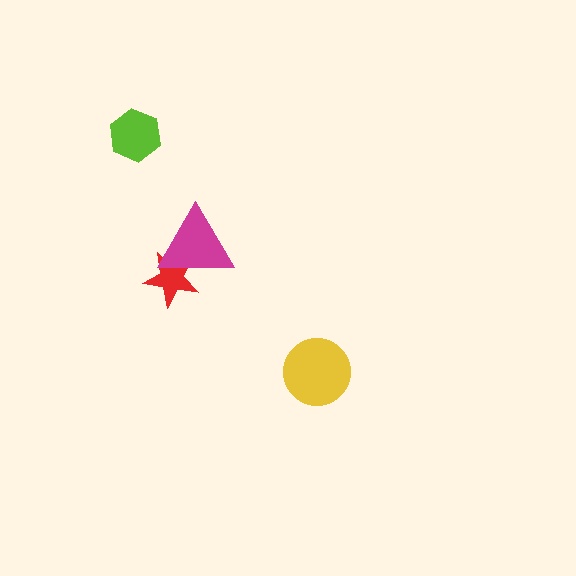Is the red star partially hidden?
Yes, it is partially covered by another shape.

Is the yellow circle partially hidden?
No, no other shape covers it.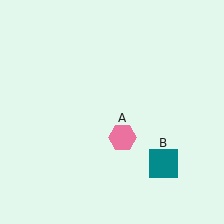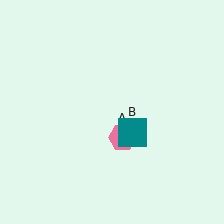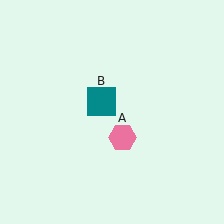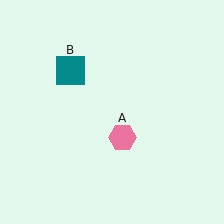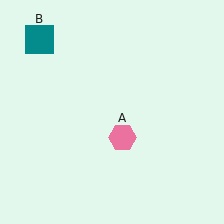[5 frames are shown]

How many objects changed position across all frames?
1 object changed position: teal square (object B).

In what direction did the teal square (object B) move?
The teal square (object B) moved up and to the left.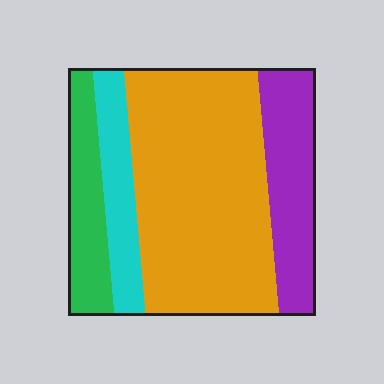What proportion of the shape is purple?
Purple takes up between a sixth and a third of the shape.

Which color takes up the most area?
Orange, at roughly 55%.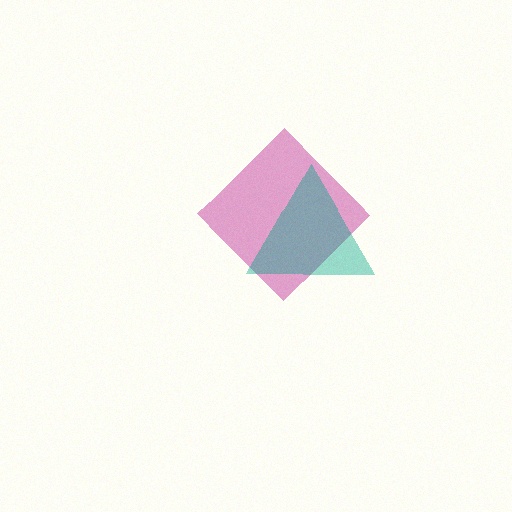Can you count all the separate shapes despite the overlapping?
Yes, there are 2 separate shapes.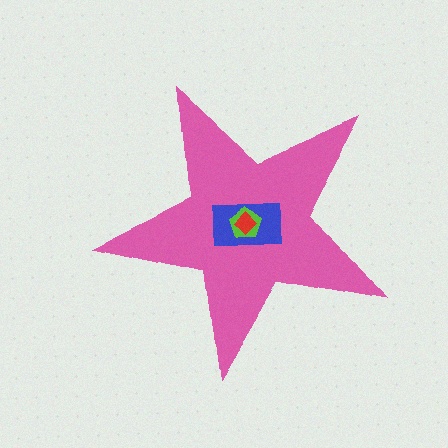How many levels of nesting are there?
4.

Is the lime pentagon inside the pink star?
Yes.